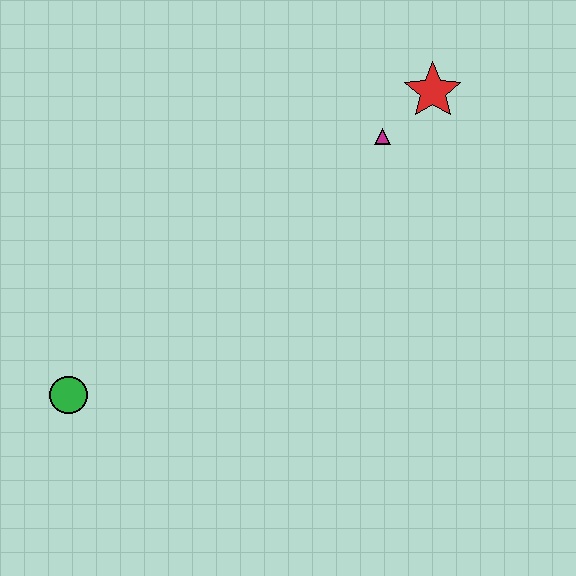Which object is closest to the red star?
The magenta triangle is closest to the red star.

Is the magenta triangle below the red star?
Yes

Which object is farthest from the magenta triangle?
The green circle is farthest from the magenta triangle.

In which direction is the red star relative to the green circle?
The red star is to the right of the green circle.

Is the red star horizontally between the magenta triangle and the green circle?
No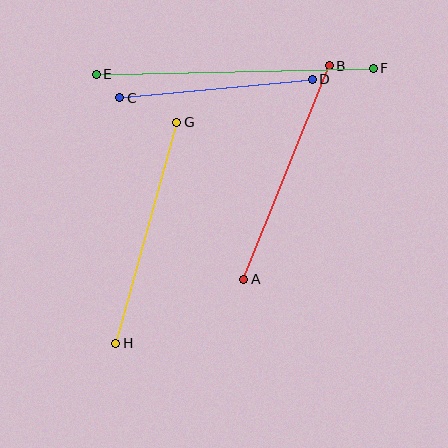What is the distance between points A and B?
The distance is approximately 230 pixels.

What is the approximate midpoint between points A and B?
The midpoint is at approximately (286, 172) pixels.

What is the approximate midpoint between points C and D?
The midpoint is at approximately (216, 88) pixels.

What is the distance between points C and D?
The distance is approximately 194 pixels.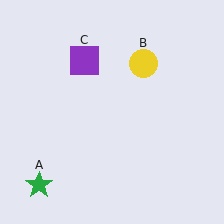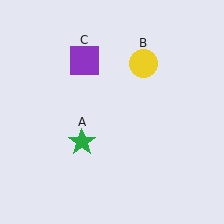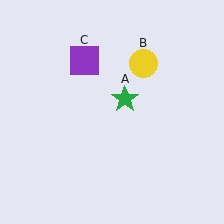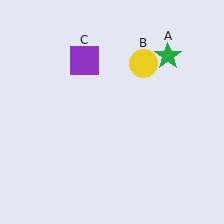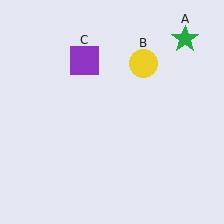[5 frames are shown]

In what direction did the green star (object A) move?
The green star (object A) moved up and to the right.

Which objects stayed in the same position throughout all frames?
Yellow circle (object B) and purple square (object C) remained stationary.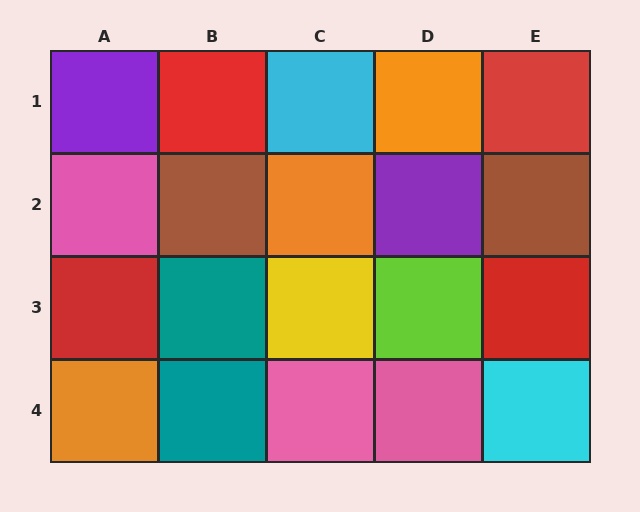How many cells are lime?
1 cell is lime.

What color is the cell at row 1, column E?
Red.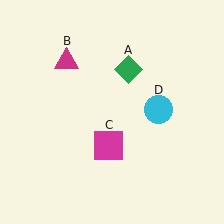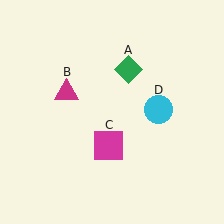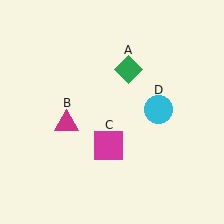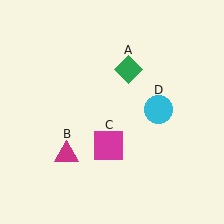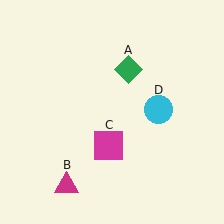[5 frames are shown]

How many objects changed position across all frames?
1 object changed position: magenta triangle (object B).